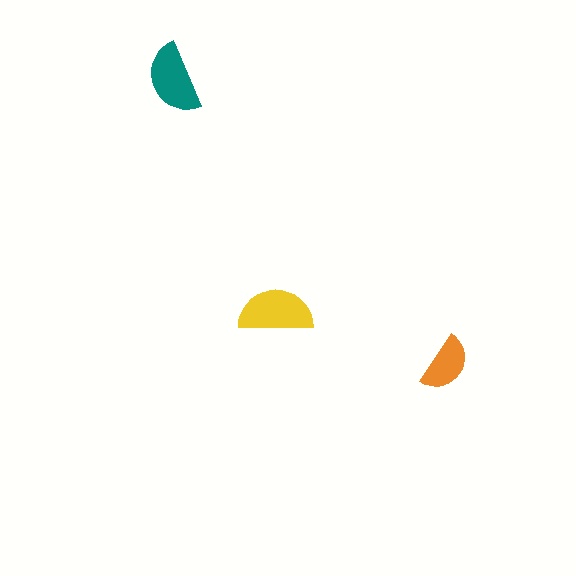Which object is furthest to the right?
The orange semicircle is rightmost.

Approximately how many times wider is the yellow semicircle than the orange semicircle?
About 1.5 times wider.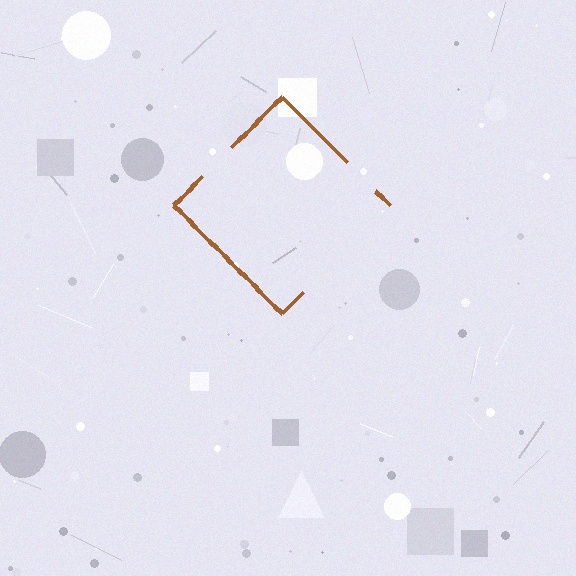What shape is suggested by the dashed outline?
The dashed outline suggests a diamond.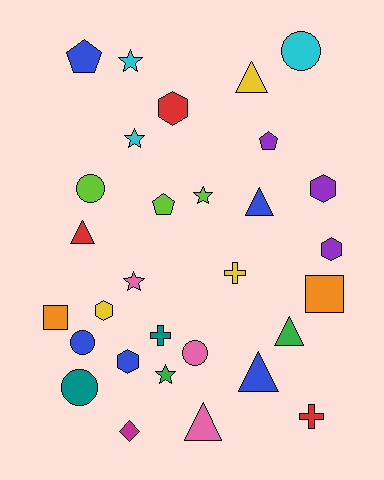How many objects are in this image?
There are 30 objects.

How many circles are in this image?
There are 5 circles.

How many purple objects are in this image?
There are 3 purple objects.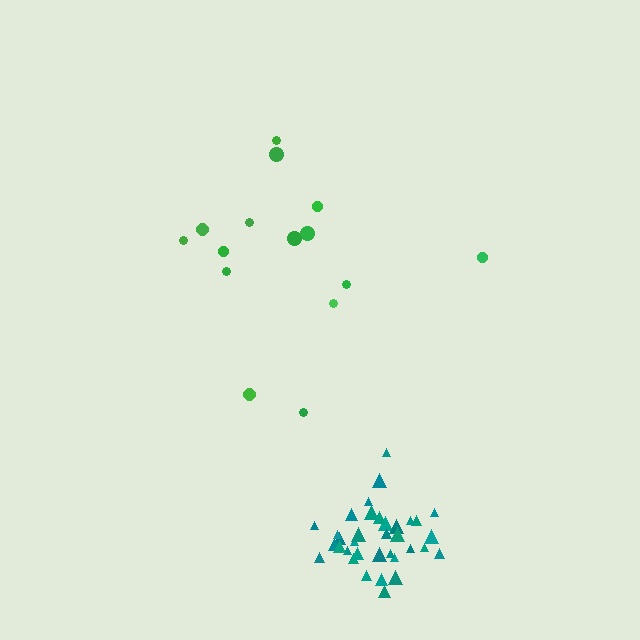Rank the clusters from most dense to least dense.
teal, green.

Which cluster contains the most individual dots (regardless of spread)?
Teal (35).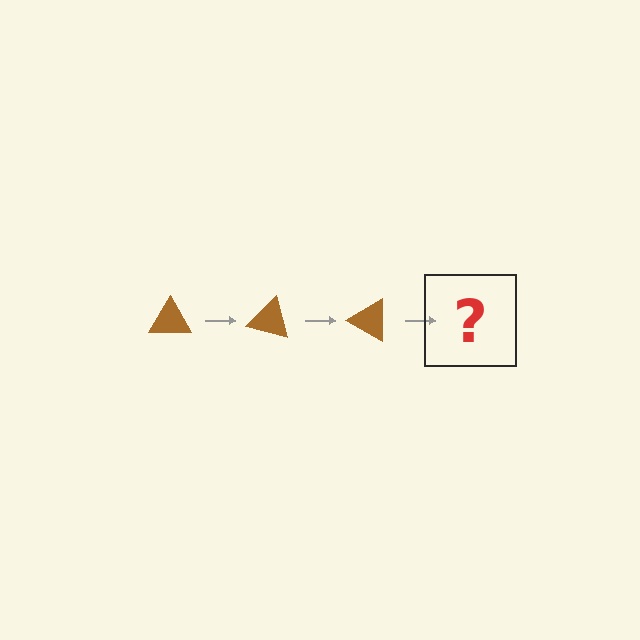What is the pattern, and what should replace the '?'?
The pattern is that the triangle rotates 15 degrees each step. The '?' should be a brown triangle rotated 45 degrees.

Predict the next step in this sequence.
The next step is a brown triangle rotated 45 degrees.